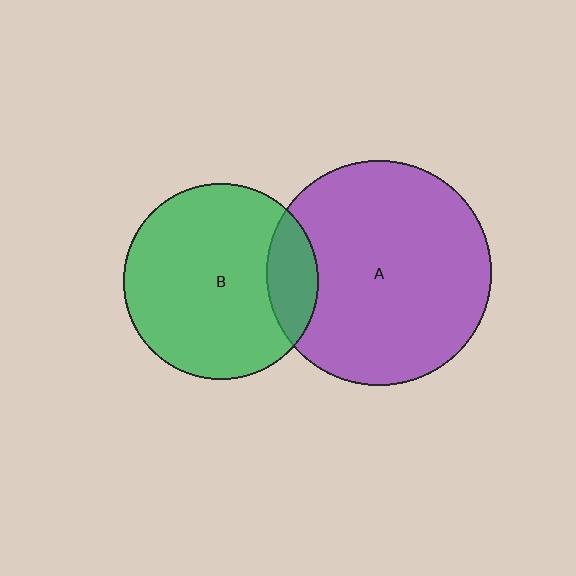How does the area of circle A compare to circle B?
Approximately 1.3 times.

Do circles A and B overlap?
Yes.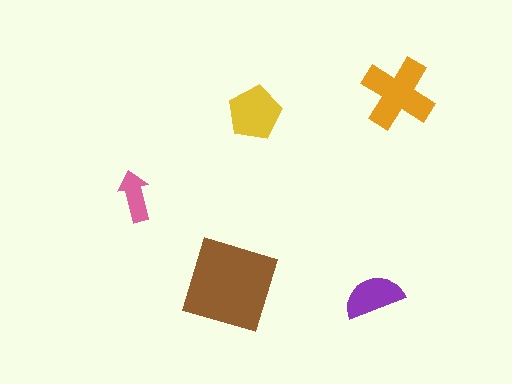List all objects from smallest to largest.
The pink arrow, the purple semicircle, the yellow pentagon, the orange cross, the brown square.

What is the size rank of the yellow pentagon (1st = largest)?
3rd.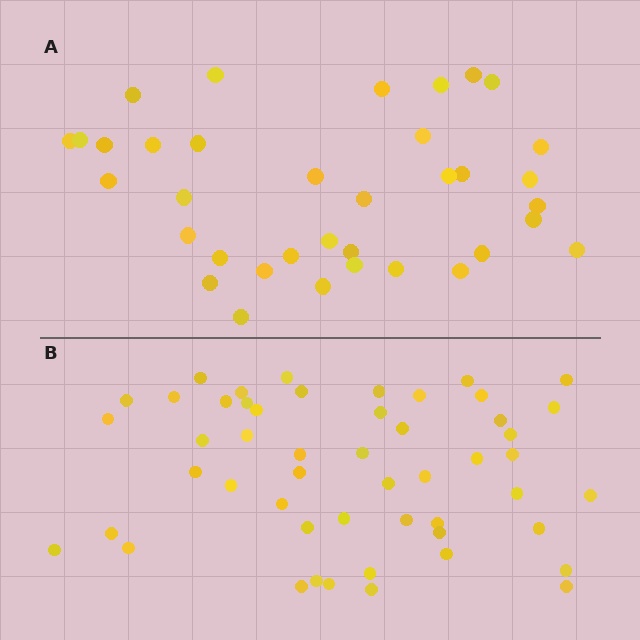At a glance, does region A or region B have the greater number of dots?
Region B (the bottom region) has more dots.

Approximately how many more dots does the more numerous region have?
Region B has approximately 15 more dots than region A.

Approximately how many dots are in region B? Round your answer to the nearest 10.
About 50 dots. (The exact count is 51, which rounds to 50.)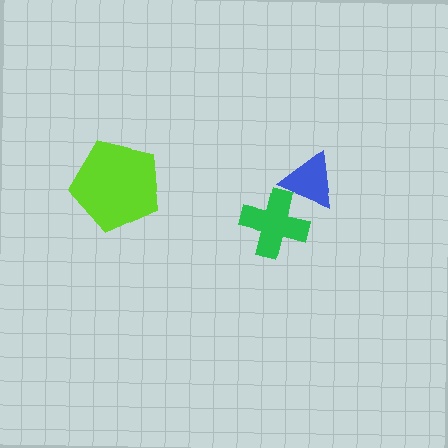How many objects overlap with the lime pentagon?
0 objects overlap with the lime pentagon.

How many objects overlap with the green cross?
1 object overlaps with the green cross.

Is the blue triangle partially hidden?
Yes, it is partially covered by another shape.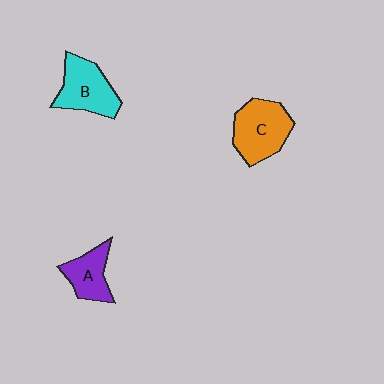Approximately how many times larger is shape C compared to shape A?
Approximately 1.5 times.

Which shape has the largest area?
Shape C (orange).